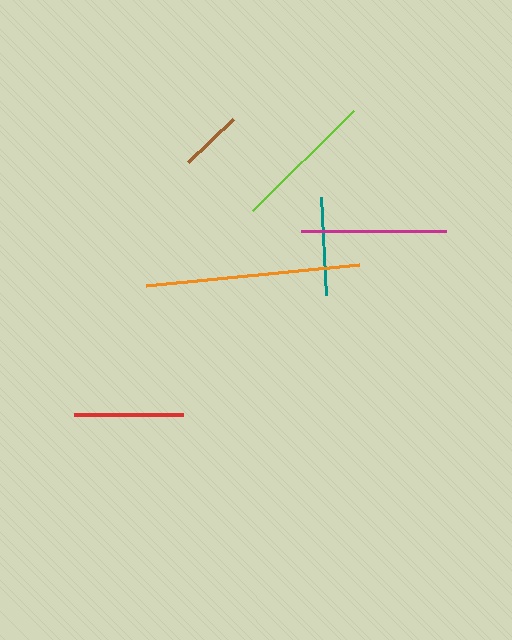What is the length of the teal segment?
The teal segment is approximately 98 pixels long.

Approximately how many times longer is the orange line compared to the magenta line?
The orange line is approximately 1.5 times the length of the magenta line.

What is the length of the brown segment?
The brown segment is approximately 62 pixels long.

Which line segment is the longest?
The orange line is the longest at approximately 214 pixels.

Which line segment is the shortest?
The brown line is the shortest at approximately 62 pixels.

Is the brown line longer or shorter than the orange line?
The orange line is longer than the brown line.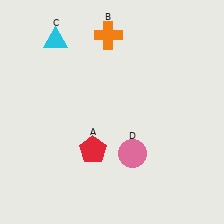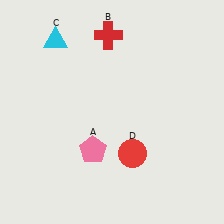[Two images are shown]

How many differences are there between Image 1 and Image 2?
There are 3 differences between the two images.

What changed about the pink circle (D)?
In Image 1, D is pink. In Image 2, it changed to red.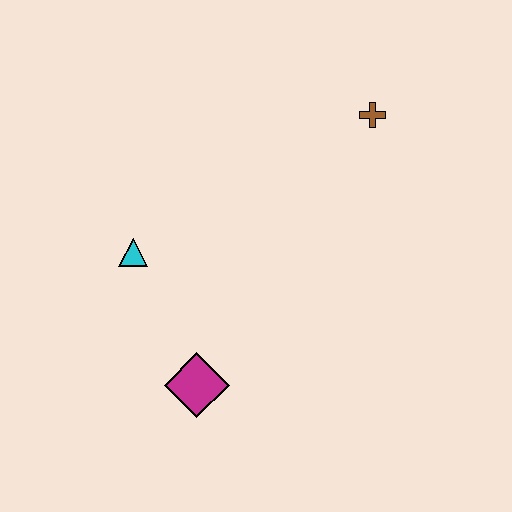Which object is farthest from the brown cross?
The magenta diamond is farthest from the brown cross.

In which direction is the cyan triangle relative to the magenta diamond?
The cyan triangle is above the magenta diamond.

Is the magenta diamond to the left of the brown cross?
Yes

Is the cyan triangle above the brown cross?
No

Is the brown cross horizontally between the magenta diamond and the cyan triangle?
No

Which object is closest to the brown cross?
The cyan triangle is closest to the brown cross.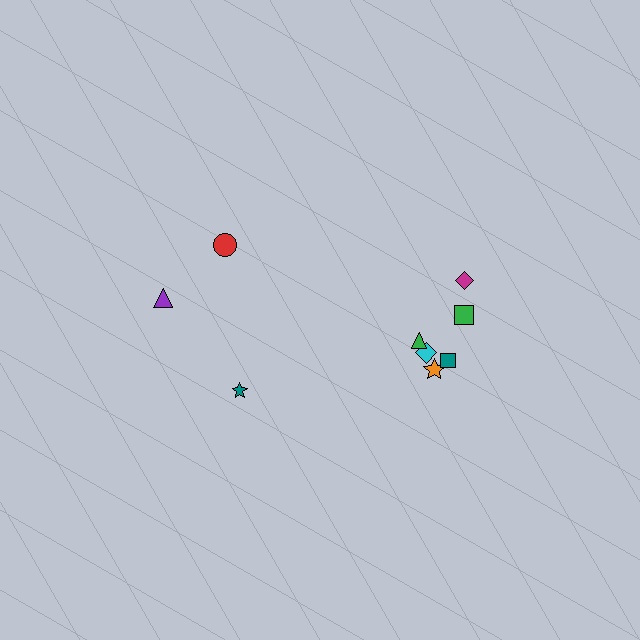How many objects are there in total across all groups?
There are 9 objects.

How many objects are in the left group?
There are 3 objects.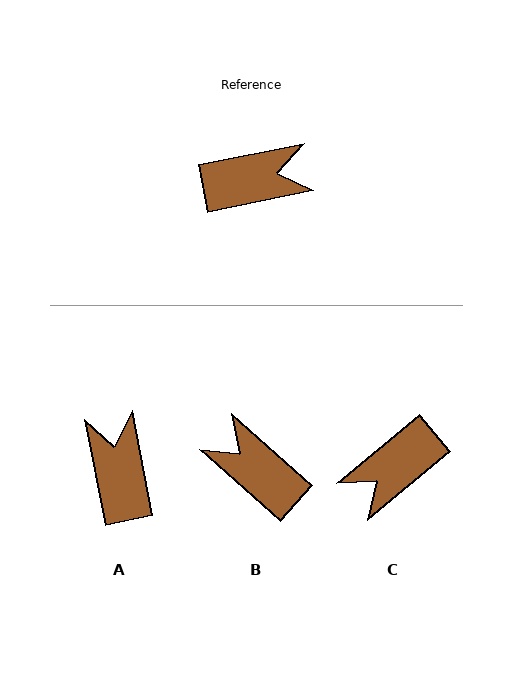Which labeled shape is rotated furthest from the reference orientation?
C, about 152 degrees away.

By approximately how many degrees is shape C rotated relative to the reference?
Approximately 152 degrees clockwise.